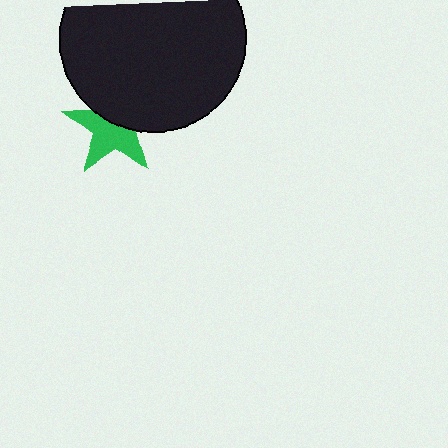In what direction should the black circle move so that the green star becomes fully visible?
The black circle should move up. That is the shortest direction to clear the overlap and leave the green star fully visible.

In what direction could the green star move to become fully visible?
The green star could move down. That would shift it out from behind the black circle entirely.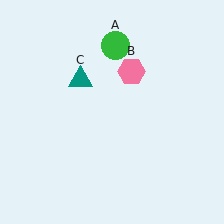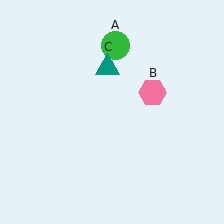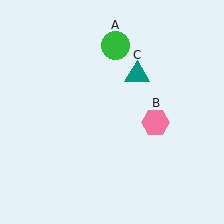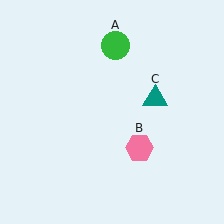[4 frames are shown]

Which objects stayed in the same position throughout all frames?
Green circle (object A) remained stationary.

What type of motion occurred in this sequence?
The pink hexagon (object B), teal triangle (object C) rotated clockwise around the center of the scene.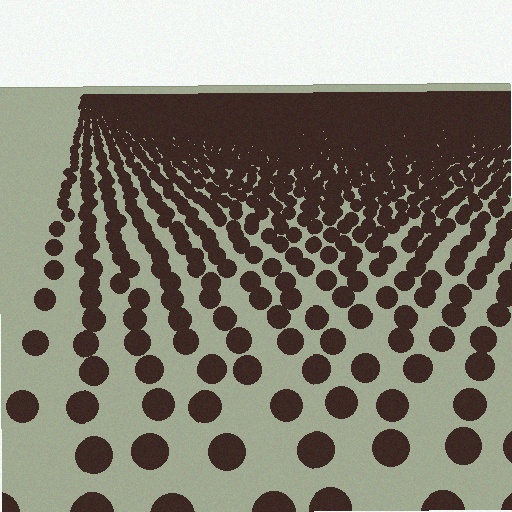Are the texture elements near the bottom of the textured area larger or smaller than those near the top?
Larger. Near the bottom, elements are closer to the viewer and appear at a bigger on-screen size.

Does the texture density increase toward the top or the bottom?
Density increases toward the top.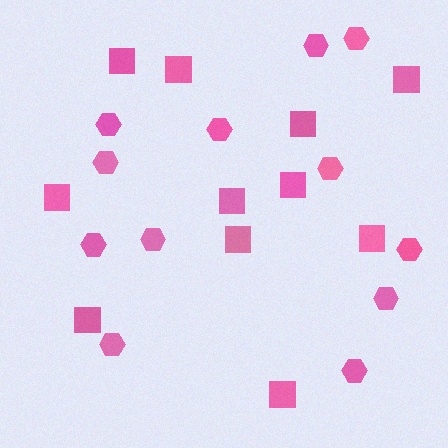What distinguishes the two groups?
There are 2 groups: one group of squares (11) and one group of hexagons (12).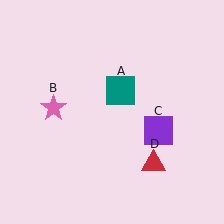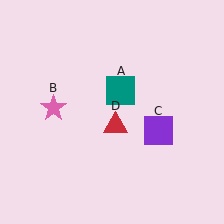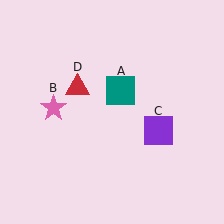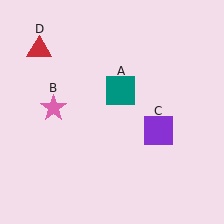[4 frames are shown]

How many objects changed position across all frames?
1 object changed position: red triangle (object D).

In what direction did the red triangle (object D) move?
The red triangle (object D) moved up and to the left.